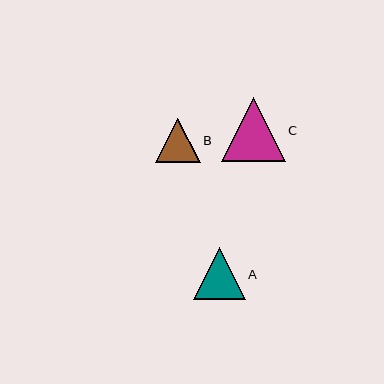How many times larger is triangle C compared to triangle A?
Triangle C is approximately 1.2 times the size of triangle A.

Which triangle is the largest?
Triangle C is the largest with a size of approximately 64 pixels.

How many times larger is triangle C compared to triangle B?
Triangle C is approximately 1.4 times the size of triangle B.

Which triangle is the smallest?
Triangle B is the smallest with a size of approximately 44 pixels.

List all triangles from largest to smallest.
From largest to smallest: C, A, B.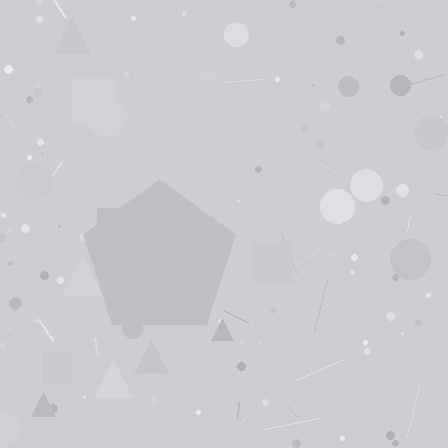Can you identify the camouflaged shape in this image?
The camouflaged shape is a pentagon.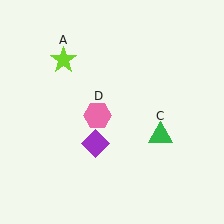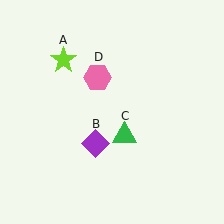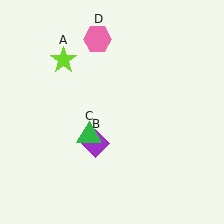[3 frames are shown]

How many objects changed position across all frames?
2 objects changed position: green triangle (object C), pink hexagon (object D).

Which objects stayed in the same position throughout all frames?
Lime star (object A) and purple diamond (object B) remained stationary.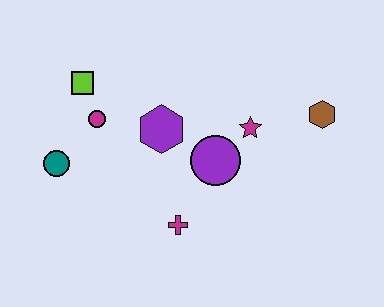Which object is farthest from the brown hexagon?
The teal circle is farthest from the brown hexagon.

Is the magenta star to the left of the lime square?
No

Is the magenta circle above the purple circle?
Yes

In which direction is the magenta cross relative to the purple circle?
The magenta cross is below the purple circle.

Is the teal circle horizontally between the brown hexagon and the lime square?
No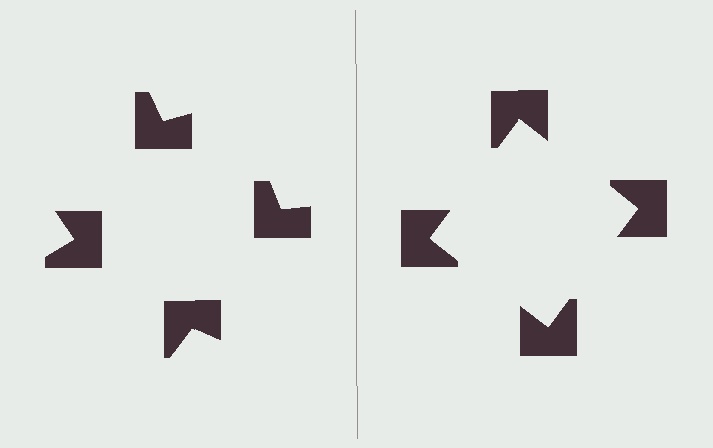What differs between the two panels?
The notched squares are positioned identically on both sides; only the wedge orientations differ. On the right they align to a square; on the left they are misaligned.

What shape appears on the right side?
An illusory square.